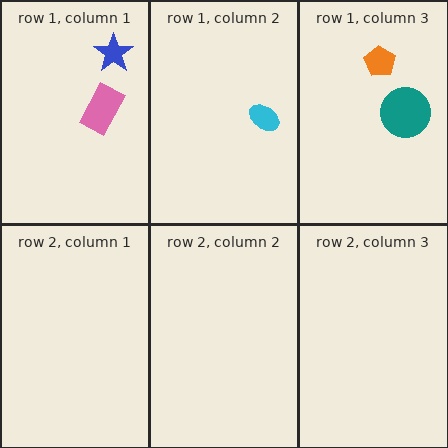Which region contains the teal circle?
The row 1, column 3 region.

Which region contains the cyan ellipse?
The row 1, column 2 region.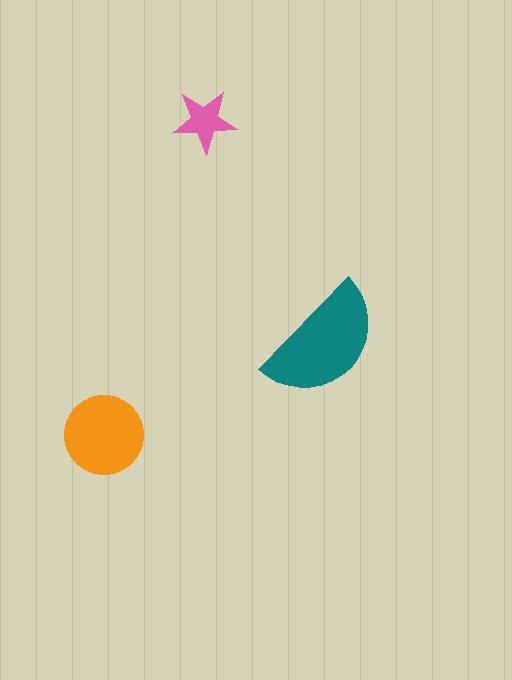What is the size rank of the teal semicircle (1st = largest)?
1st.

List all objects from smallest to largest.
The pink star, the orange circle, the teal semicircle.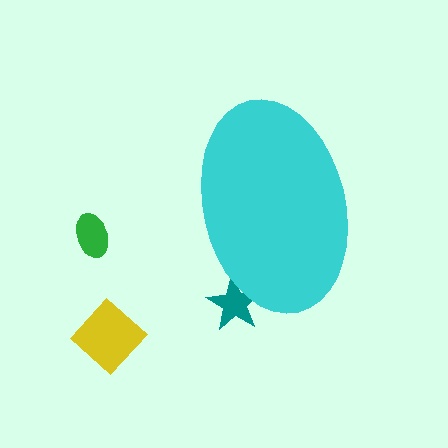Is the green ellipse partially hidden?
No, the green ellipse is fully visible.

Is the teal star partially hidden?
Yes, the teal star is partially hidden behind the cyan ellipse.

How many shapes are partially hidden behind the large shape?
1 shape is partially hidden.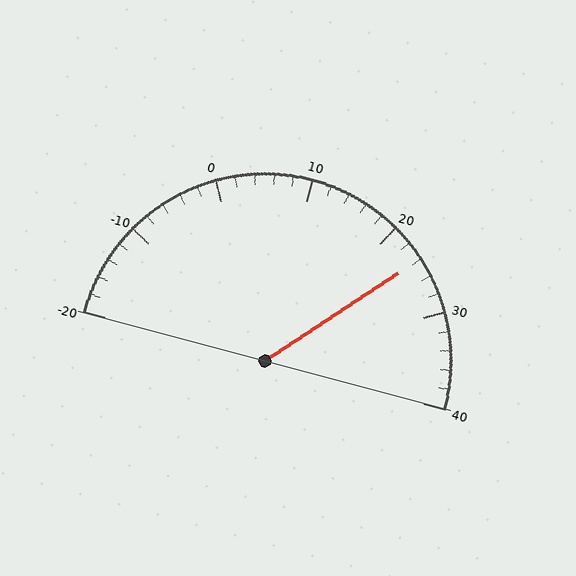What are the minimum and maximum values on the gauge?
The gauge ranges from -20 to 40.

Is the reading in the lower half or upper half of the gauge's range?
The reading is in the upper half of the range (-20 to 40).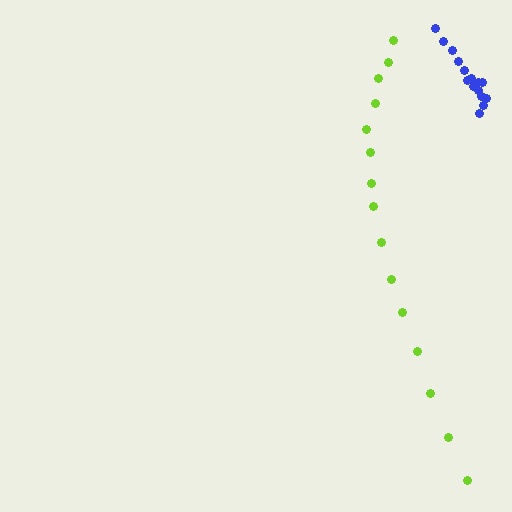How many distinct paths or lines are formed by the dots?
There are 2 distinct paths.